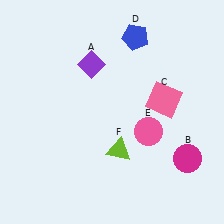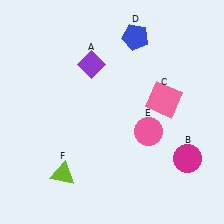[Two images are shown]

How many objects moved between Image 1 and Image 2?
1 object moved between the two images.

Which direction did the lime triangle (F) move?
The lime triangle (F) moved left.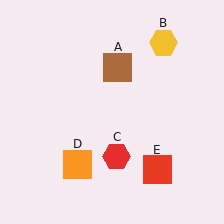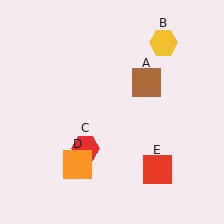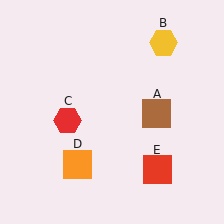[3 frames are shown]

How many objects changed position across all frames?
2 objects changed position: brown square (object A), red hexagon (object C).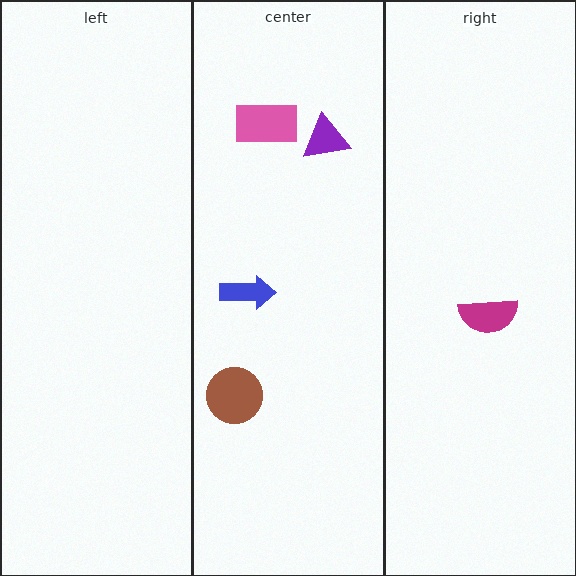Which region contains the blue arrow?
The center region.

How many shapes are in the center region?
4.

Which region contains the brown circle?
The center region.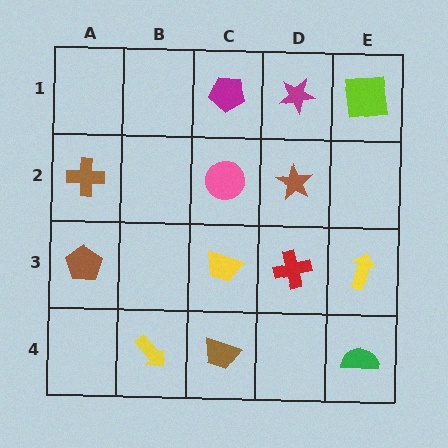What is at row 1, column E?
A lime square.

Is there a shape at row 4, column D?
No, that cell is empty.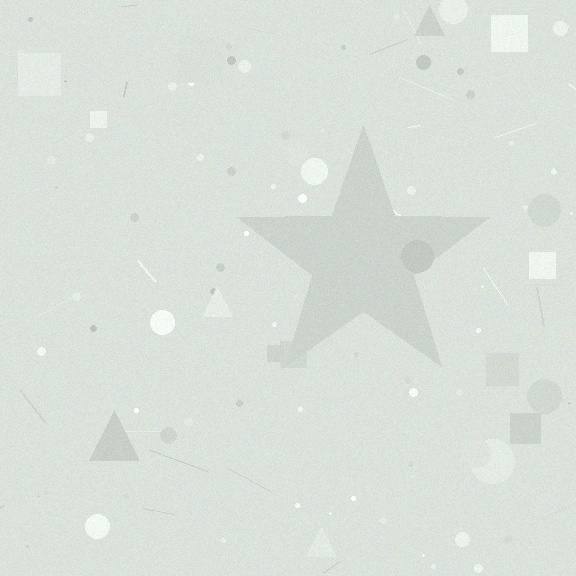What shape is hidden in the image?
A star is hidden in the image.